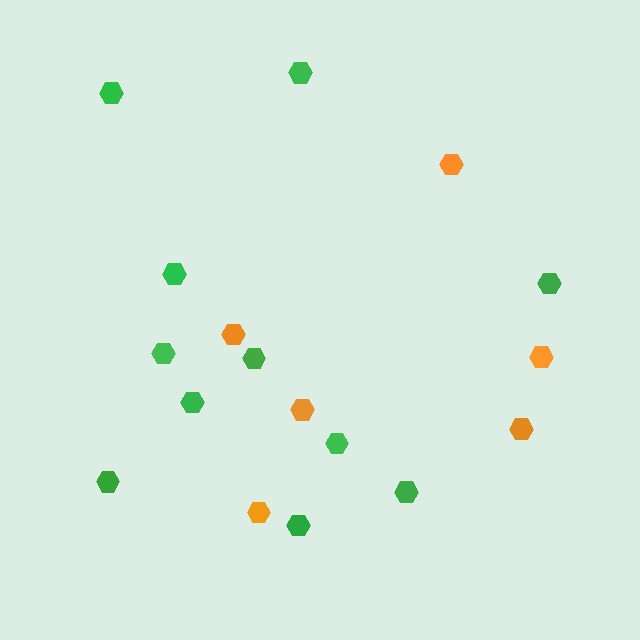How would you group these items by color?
There are 2 groups: one group of orange hexagons (6) and one group of green hexagons (11).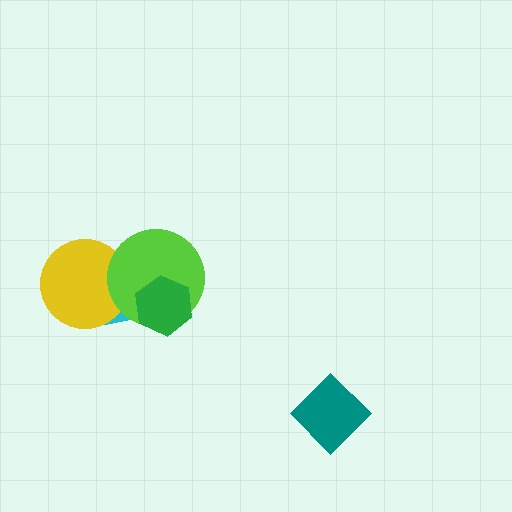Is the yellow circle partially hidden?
Yes, it is partially covered by another shape.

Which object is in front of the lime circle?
The green hexagon is in front of the lime circle.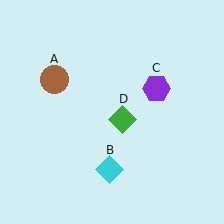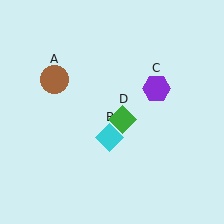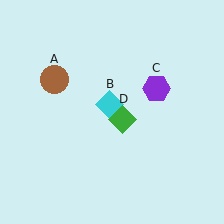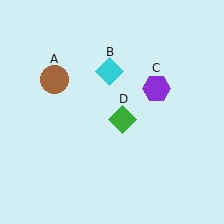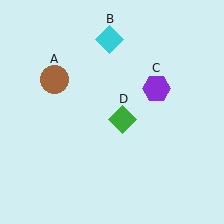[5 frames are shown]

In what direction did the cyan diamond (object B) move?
The cyan diamond (object B) moved up.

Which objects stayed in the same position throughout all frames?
Brown circle (object A) and purple hexagon (object C) and green diamond (object D) remained stationary.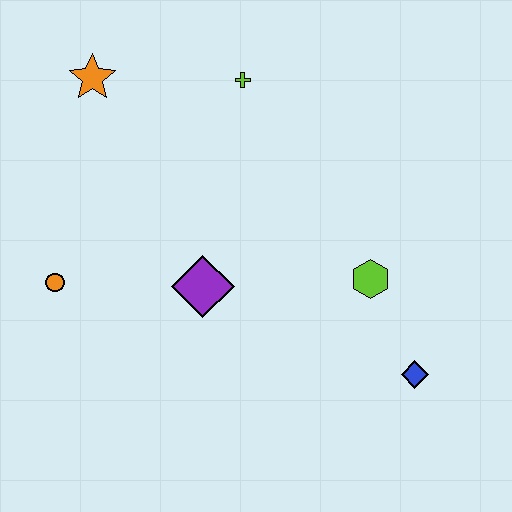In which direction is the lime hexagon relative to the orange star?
The lime hexagon is to the right of the orange star.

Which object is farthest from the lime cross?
The blue diamond is farthest from the lime cross.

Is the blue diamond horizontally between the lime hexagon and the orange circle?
No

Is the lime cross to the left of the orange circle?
No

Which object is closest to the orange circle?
The purple diamond is closest to the orange circle.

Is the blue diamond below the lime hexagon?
Yes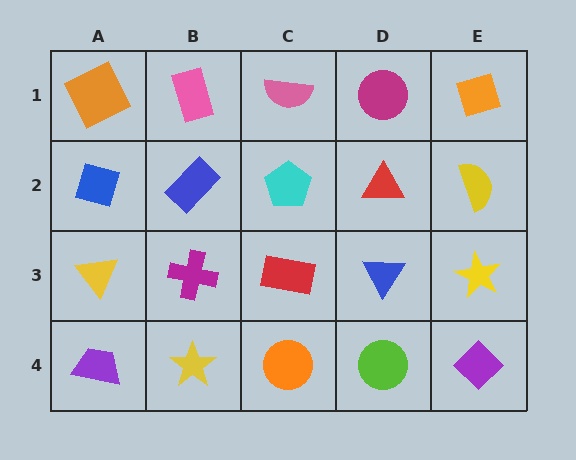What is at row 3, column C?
A red rectangle.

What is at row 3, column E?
A yellow star.